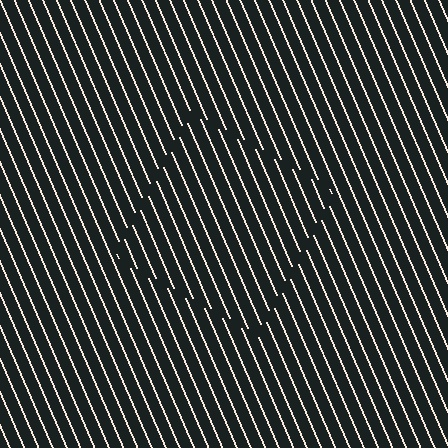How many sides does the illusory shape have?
4 sides — the line-ends trace a square.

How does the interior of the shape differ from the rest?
The interior of the shape contains the same grating, shifted by half a period — the contour is defined by the phase discontinuity where line-ends from the inner and outer gratings abut.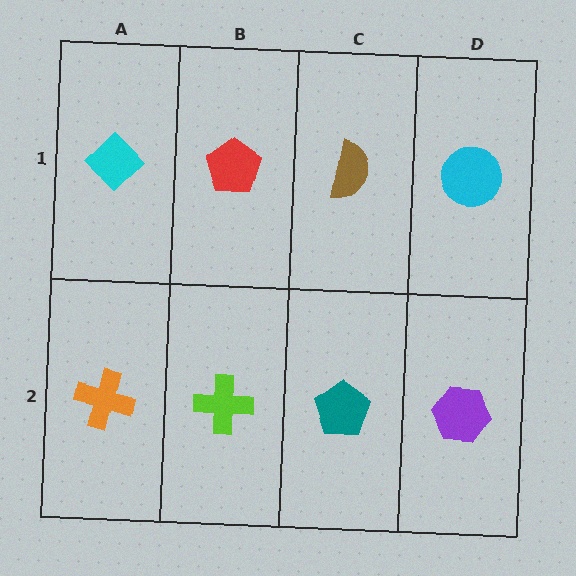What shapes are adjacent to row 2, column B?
A red pentagon (row 1, column B), an orange cross (row 2, column A), a teal pentagon (row 2, column C).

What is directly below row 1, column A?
An orange cross.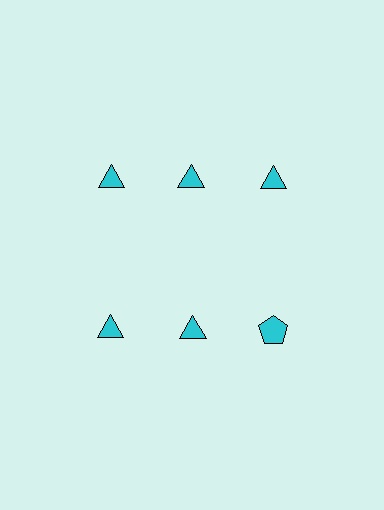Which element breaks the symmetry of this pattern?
The cyan pentagon in the second row, center column breaks the symmetry. All other shapes are cyan triangles.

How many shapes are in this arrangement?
There are 6 shapes arranged in a grid pattern.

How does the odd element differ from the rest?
It has a different shape: pentagon instead of triangle.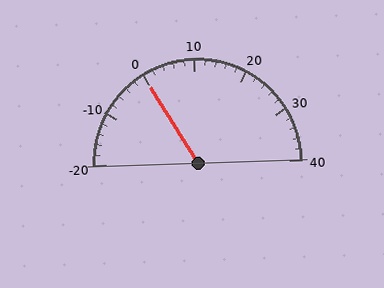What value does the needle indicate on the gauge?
The needle indicates approximately 0.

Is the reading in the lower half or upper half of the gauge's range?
The reading is in the lower half of the range (-20 to 40).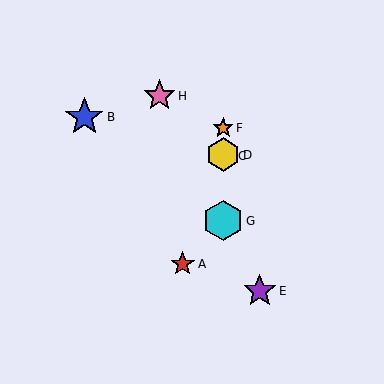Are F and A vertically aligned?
No, F is at x≈223 and A is at x≈183.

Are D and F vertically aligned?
Yes, both are at x≈223.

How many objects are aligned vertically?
4 objects (C, D, F, G) are aligned vertically.